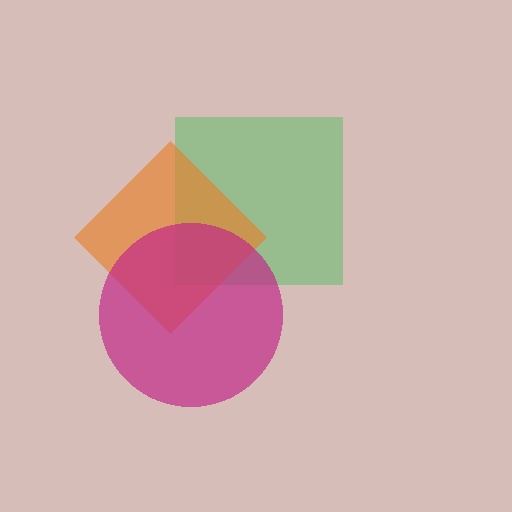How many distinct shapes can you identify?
There are 3 distinct shapes: a green square, an orange diamond, a magenta circle.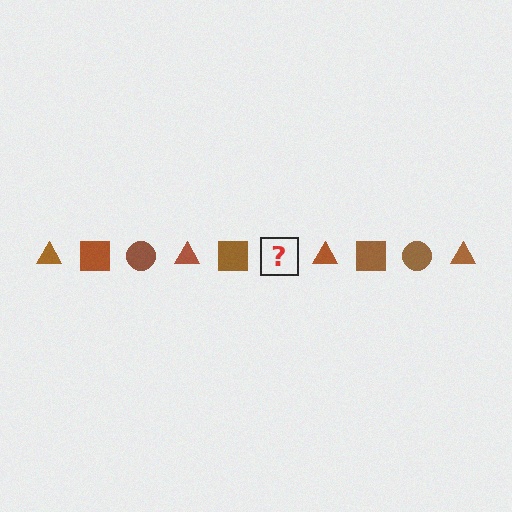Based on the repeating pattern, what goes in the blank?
The blank should be a brown circle.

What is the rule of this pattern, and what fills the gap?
The rule is that the pattern cycles through triangle, square, circle shapes in brown. The gap should be filled with a brown circle.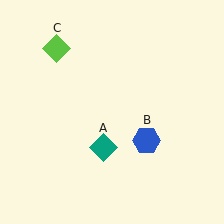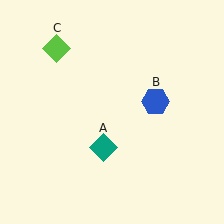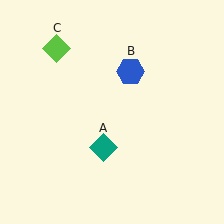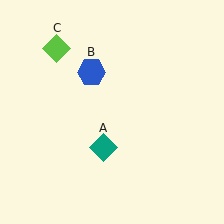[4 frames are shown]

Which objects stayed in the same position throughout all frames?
Teal diamond (object A) and lime diamond (object C) remained stationary.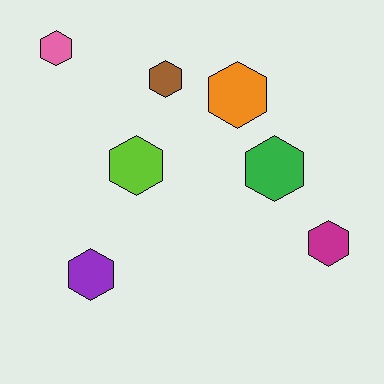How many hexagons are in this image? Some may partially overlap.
There are 7 hexagons.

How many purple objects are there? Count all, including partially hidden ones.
There is 1 purple object.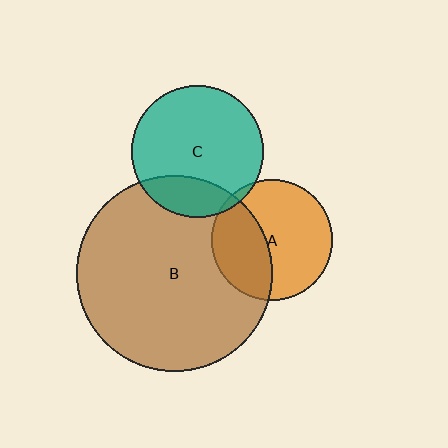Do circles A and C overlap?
Yes.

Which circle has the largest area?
Circle B (brown).